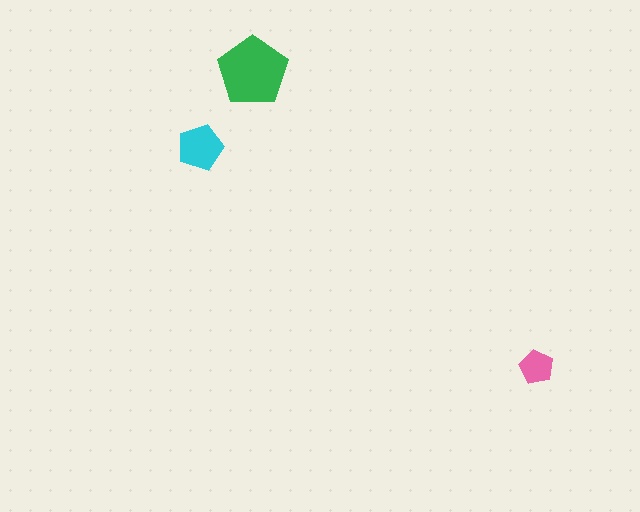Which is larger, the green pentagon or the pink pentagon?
The green one.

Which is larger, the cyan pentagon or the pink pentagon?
The cyan one.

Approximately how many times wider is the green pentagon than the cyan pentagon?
About 1.5 times wider.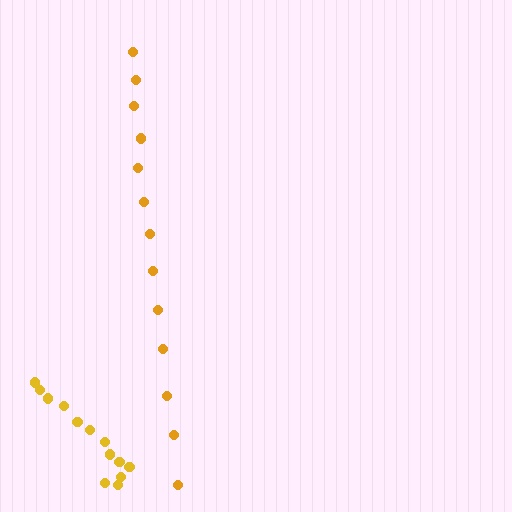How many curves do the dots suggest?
There are 2 distinct paths.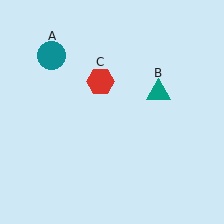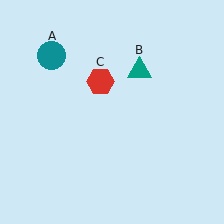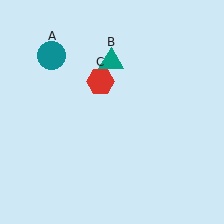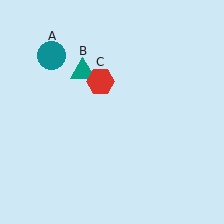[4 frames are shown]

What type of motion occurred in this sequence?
The teal triangle (object B) rotated counterclockwise around the center of the scene.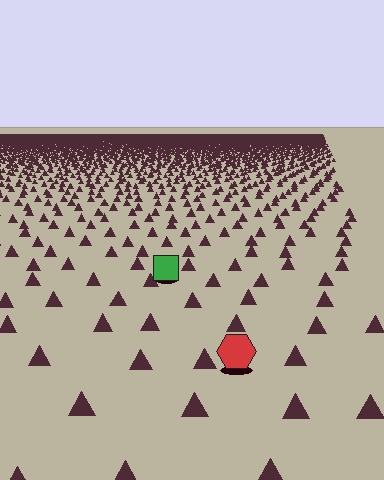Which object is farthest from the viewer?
The green square is farthest from the viewer. It appears smaller and the ground texture around it is denser.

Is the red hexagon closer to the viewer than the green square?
Yes. The red hexagon is closer — you can tell from the texture gradient: the ground texture is coarser near it.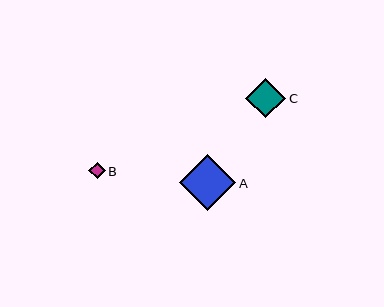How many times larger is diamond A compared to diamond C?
Diamond A is approximately 1.4 times the size of diamond C.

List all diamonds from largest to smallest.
From largest to smallest: A, C, B.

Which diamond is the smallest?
Diamond B is the smallest with a size of approximately 16 pixels.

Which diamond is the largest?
Diamond A is the largest with a size of approximately 56 pixels.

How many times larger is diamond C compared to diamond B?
Diamond C is approximately 2.4 times the size of diamond B.